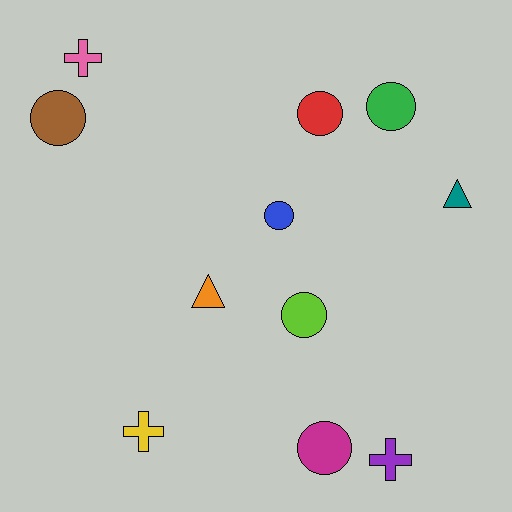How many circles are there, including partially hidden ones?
There are 6 circles.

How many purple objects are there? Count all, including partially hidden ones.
There is 1 purple object.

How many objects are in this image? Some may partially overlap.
There are 11 objects.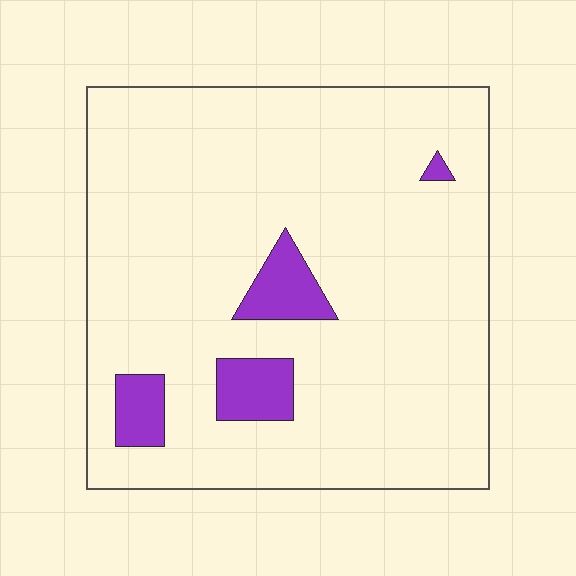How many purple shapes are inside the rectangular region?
4.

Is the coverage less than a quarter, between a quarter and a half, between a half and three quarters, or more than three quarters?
Less than a quarter.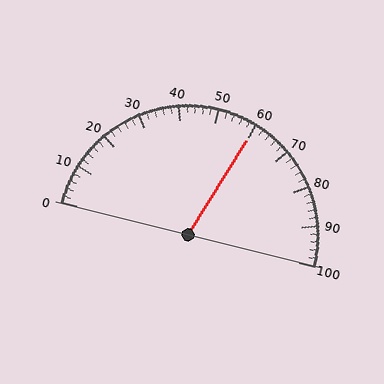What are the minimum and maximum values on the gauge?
The gauge ranges from 0 to 100.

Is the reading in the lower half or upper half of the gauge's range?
The reading is in the upper half of the range (0 to 100).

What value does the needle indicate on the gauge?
The needle indicates approximately 60.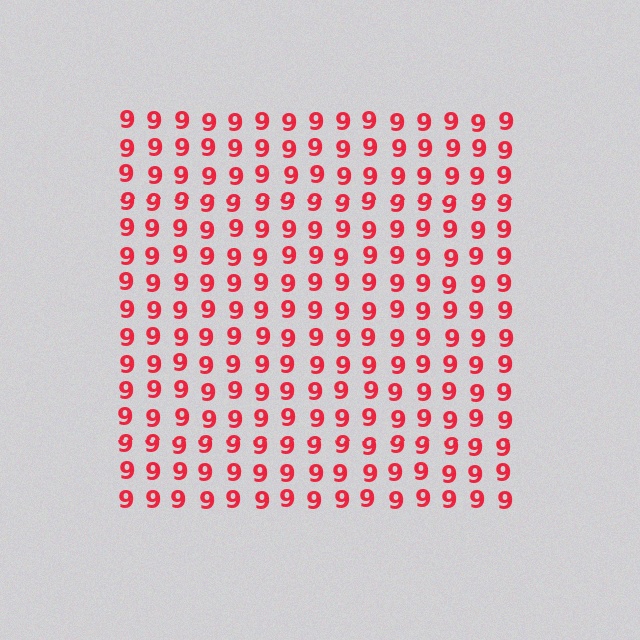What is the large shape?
The large shape is a square.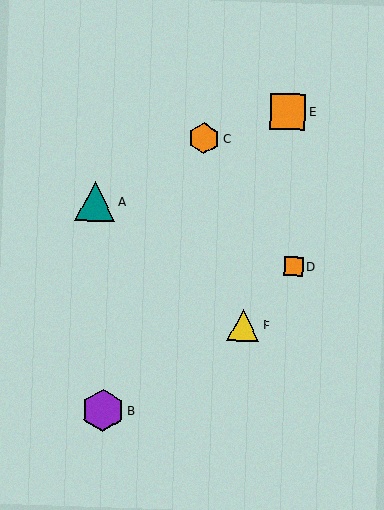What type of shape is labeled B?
Shape B is a purple hexagon.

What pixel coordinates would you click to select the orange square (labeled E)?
Click at (288, 112) to select the orange square E.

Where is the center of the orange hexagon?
The center of the orange hexagon is at (204, 139).